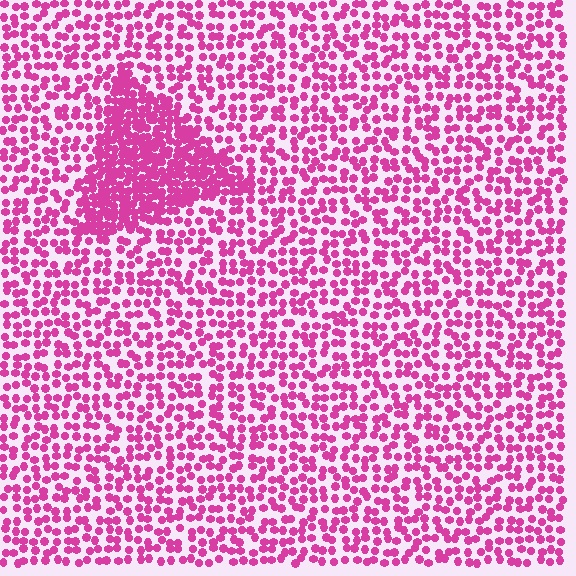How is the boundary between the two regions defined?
The boundary is defined by a change in element density (approximately 2.2x ratio). All elements are the same color, size, and shape.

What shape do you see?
I see a triangle.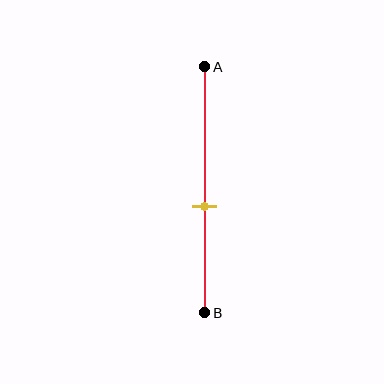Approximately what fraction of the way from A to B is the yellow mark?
The yellow mark is approximately 55% of the way from A to B.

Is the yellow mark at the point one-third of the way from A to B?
No, the mark is at about 55% from A, not at the 33% one-third point.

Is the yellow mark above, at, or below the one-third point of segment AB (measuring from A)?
The yellow mark is below the one-third point of segment AB.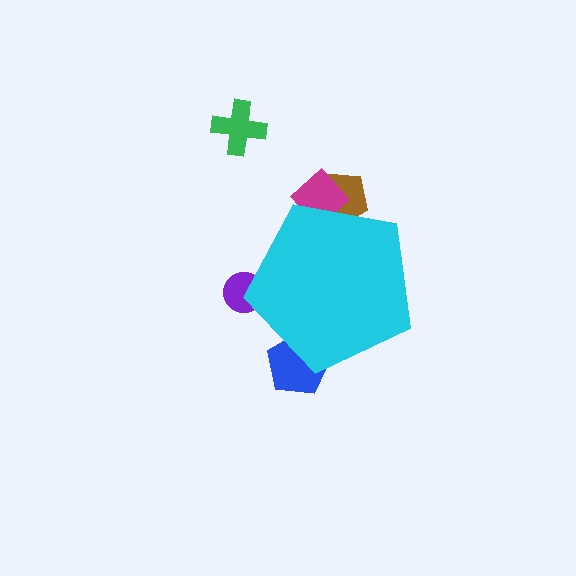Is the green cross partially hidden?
No, the green cross is fully visible.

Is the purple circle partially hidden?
Yes, the purple circle is partially hidden behind the cyan pentagon.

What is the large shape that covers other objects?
A cyan pentagon.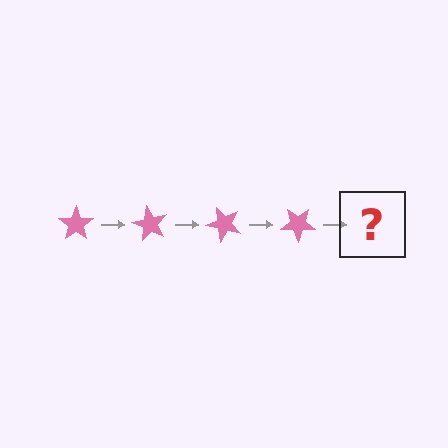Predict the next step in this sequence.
The next step is a pink star rotated 240 degrees.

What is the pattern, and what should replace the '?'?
The pattern is that the star rotates 60 degrees each step. The '?' should be a pink star rotated 240 degrees.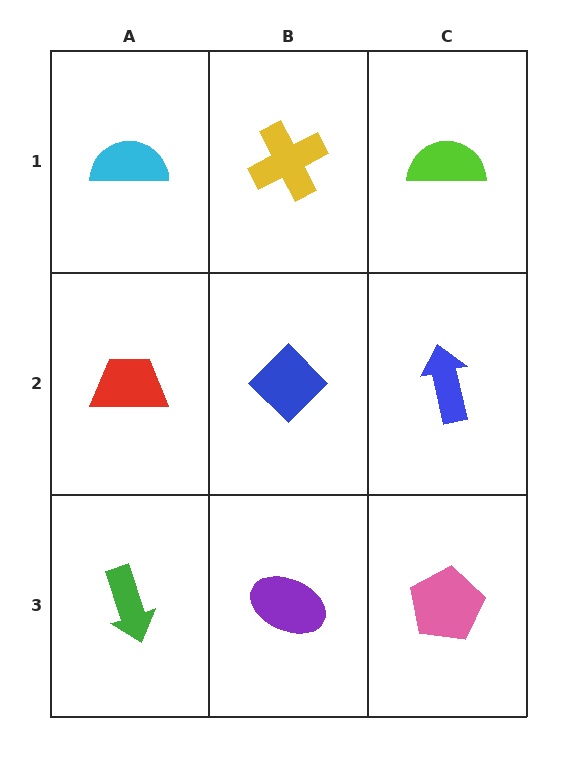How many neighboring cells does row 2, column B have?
4.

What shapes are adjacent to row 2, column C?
A lime semicircle (row 1, column C), a pink pentagon (row 3, column C), a blue diamond (row 2, column B).